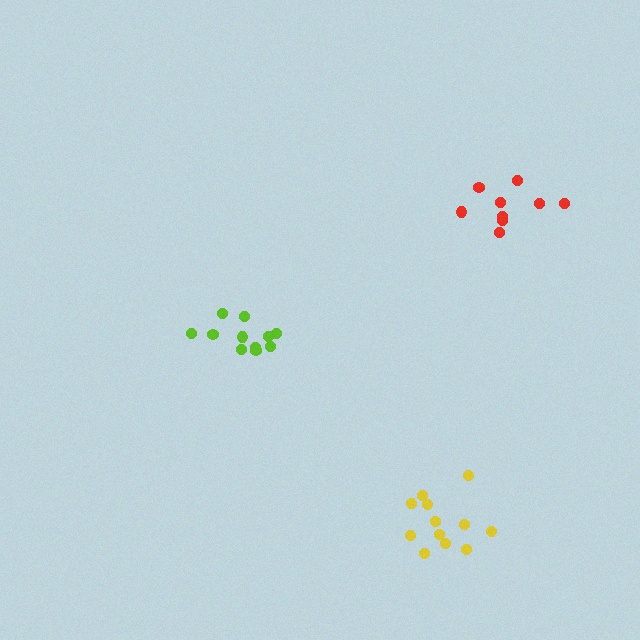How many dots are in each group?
Group 1: 12 dots, Group 2: 11 dots, Group 3: 9 dots (32 total).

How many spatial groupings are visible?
There are 3 spatial groupings.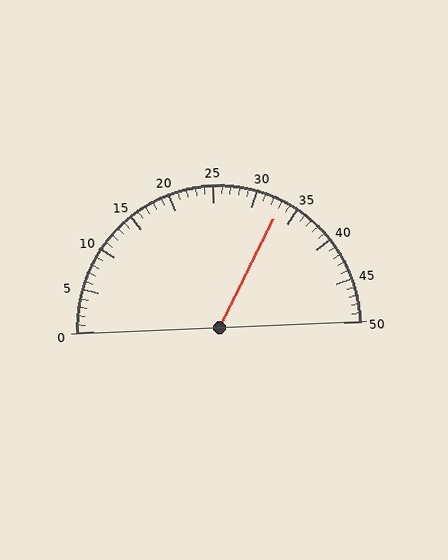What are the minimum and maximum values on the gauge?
The gauge ranges from 0 to 50.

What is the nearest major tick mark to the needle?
The nearest major tick mark is 35.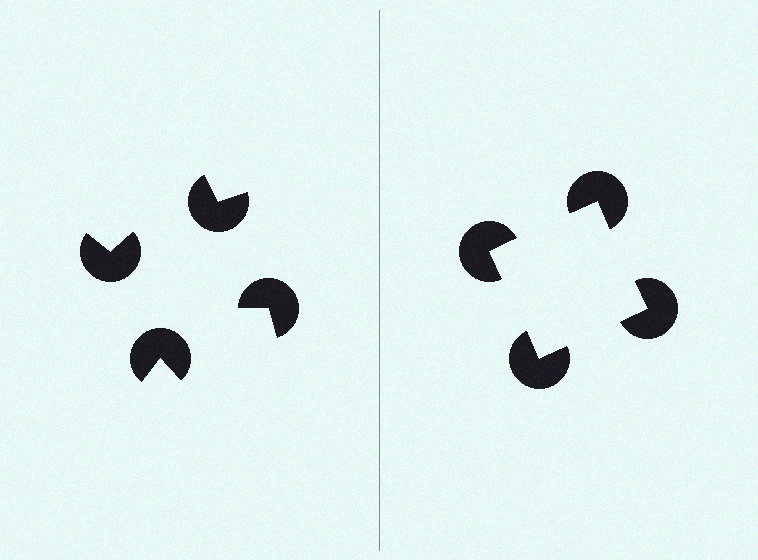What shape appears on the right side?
An illusory square.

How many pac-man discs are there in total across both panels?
8 — 4 on each side.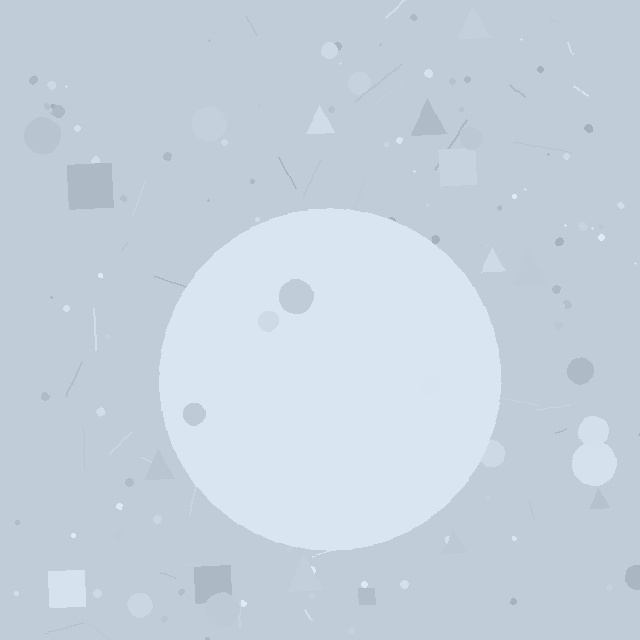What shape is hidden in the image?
A circle is hidden in the image.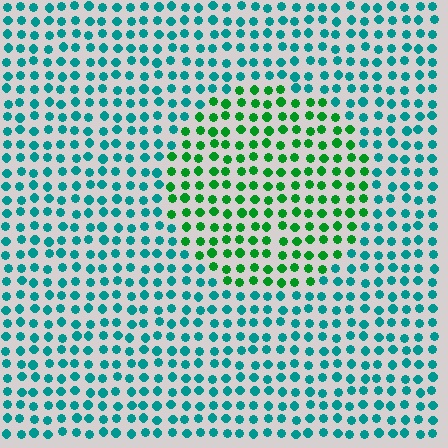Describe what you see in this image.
The image is filled with small teal elements in a uniform arrangement. A circle-shaped region is visible where the elements are tinted to a slightly different hue, forming a subtle color boundary.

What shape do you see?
I see a circle.